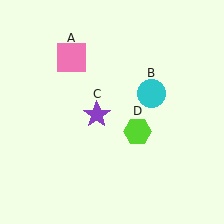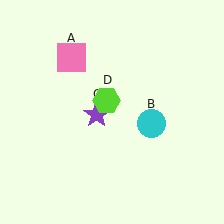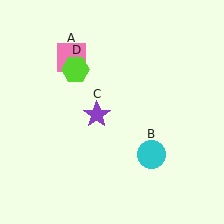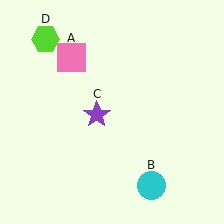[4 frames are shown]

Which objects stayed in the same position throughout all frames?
Pink square (object A) and purple star (object C) remained stationary.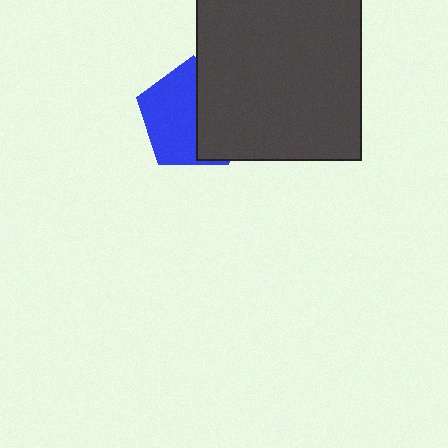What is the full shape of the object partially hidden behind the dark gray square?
The partially hidden object is a blue pentagon.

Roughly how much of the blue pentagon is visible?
About half of it is visible (roughly 54%).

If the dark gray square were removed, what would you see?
You would see the complete blue pentagon.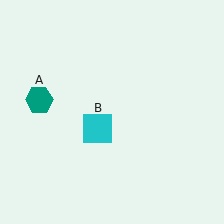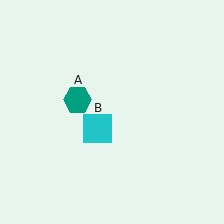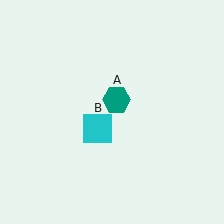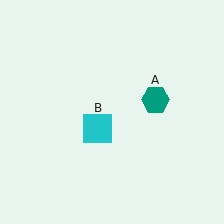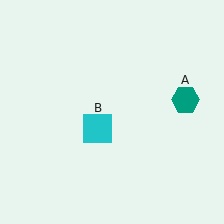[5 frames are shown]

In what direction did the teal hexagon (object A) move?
The teal hexagon (object A) moved right.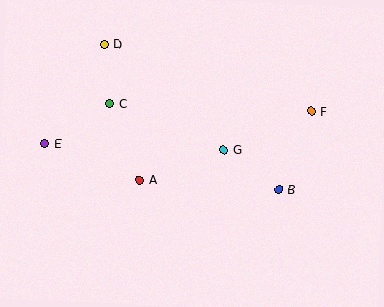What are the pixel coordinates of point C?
Point C is at (110, 103).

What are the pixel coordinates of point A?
Point A is at (139, 180).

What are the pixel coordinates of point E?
Point E is at (45, 144).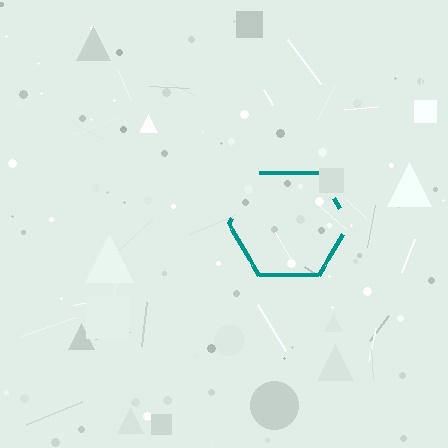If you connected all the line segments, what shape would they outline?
They would outline a hexagon.